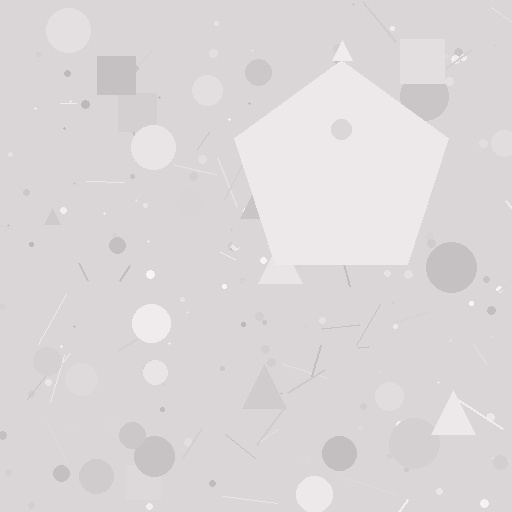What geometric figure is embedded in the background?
A pentagon is embedded in the background.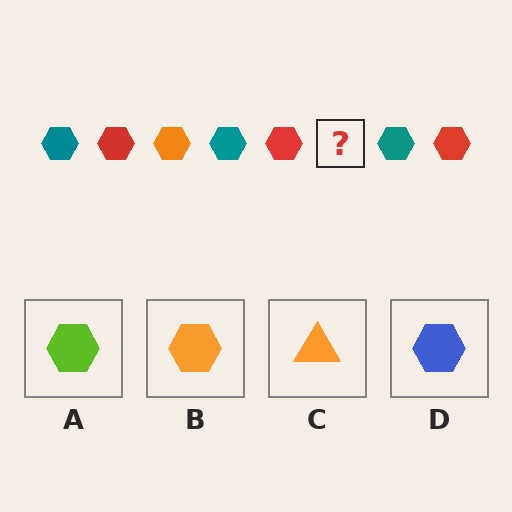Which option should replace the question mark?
Option B.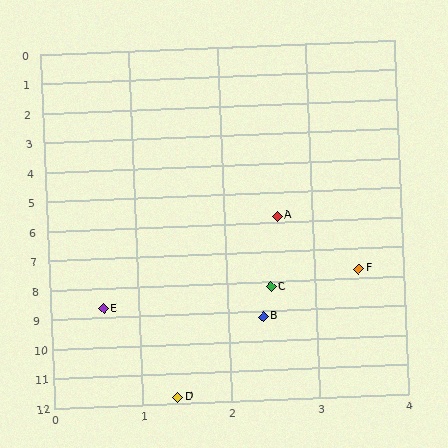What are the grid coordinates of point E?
Point E is at approximately (0.6, 8.7).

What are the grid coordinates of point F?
Point F is at approximately (3.5, 7.7).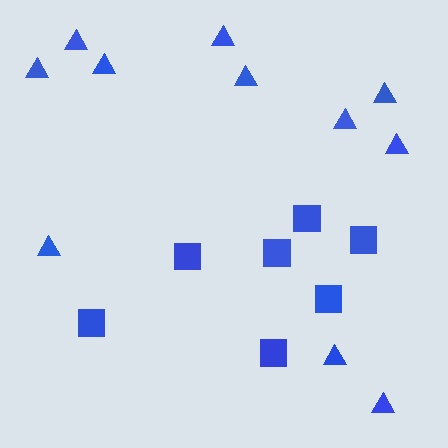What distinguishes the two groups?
There are 2 groups: one group of triangles (11) and one group of squares (7).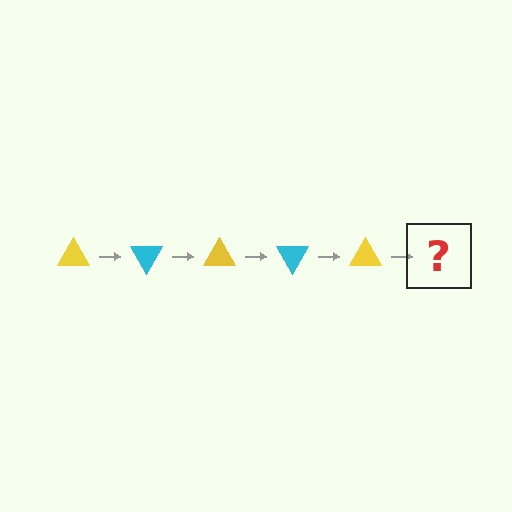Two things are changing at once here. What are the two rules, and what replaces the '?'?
The two rules are that it rotates 60 degrees each step and the color cycles through yellow and cyan. The '?' should be a cyan triangle, rotated 300 degrees from the start.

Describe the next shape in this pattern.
It should be a cyan triangle, rotated 300 degrees from the start.